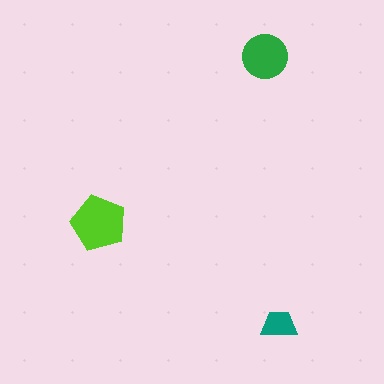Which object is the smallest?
The teal trapezoid.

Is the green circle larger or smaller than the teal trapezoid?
Larger.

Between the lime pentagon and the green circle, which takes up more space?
The lime pentagon.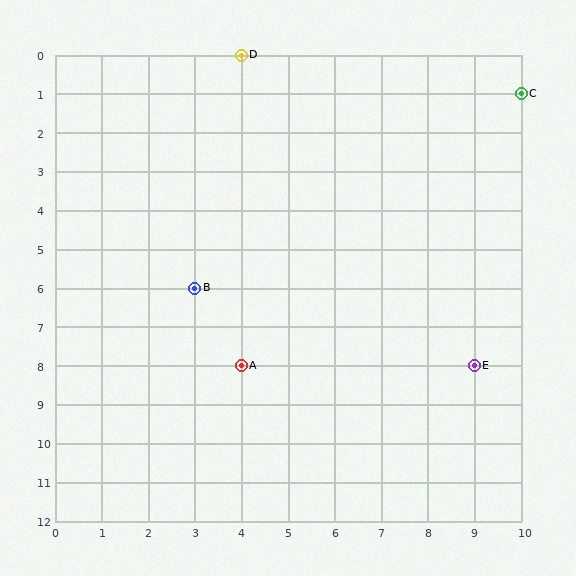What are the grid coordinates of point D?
Point D is at grid coordinates (4, 0).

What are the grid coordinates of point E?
Point E is at grid coordinates (9, 8).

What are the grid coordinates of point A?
Point A is at grid coordinates (4, 8).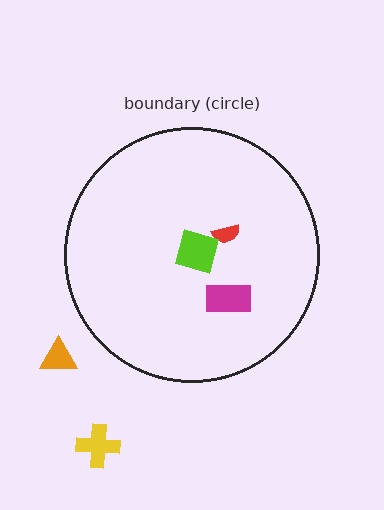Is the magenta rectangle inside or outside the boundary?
Inside.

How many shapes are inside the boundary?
3 inside, 2 outside.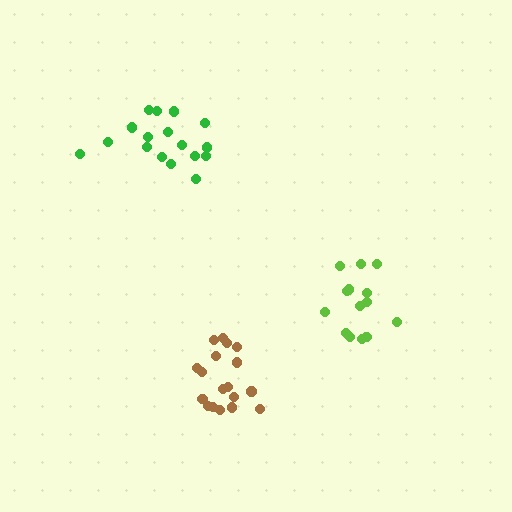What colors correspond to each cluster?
The clusters are colored: lime, green, brown.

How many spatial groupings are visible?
There are 3 spatial groupings.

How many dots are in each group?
Group 1: 14 dots, Group 2: 17 dots, Group 3: 18 dots (49 total).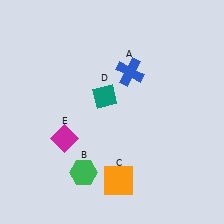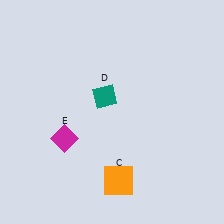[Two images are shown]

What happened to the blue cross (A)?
The blue cross (A) was removed in Image 2. It was in the top-right area of Image 1.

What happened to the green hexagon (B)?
The green hexagon (B) was removed in Image 2. It was in the bottom-left area of Image 1.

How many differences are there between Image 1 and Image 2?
There are 2 differences between the two images.